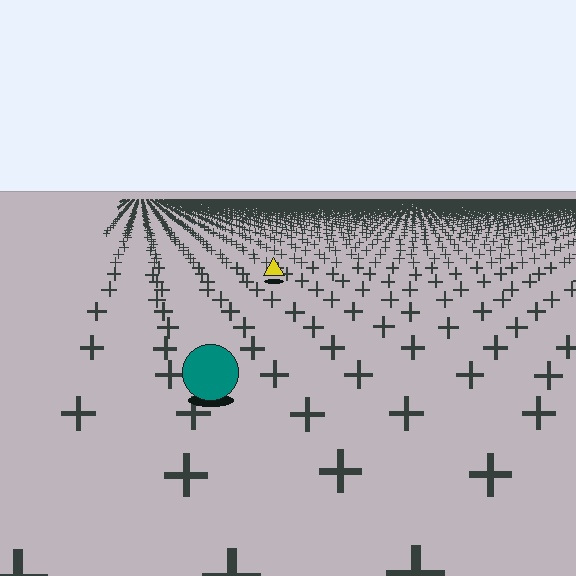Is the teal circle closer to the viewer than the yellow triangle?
Yes. The teal circle is closer — you can tell from the texture gradient: the ground texture is coarser near it.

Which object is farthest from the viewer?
The yellow triangle is farthest from the viewer. It appears smaller and the ground texture around it is denser.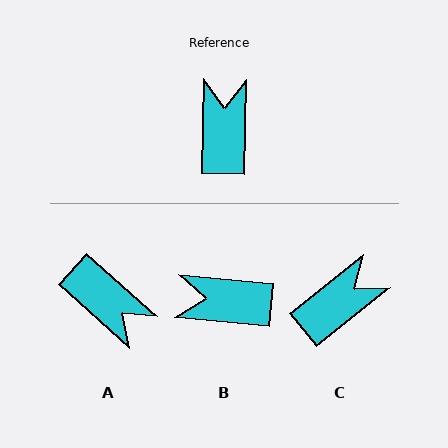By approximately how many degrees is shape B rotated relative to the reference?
Approximately 85 degrees counter-clockwise.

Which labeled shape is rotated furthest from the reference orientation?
A, about 131 degrees away.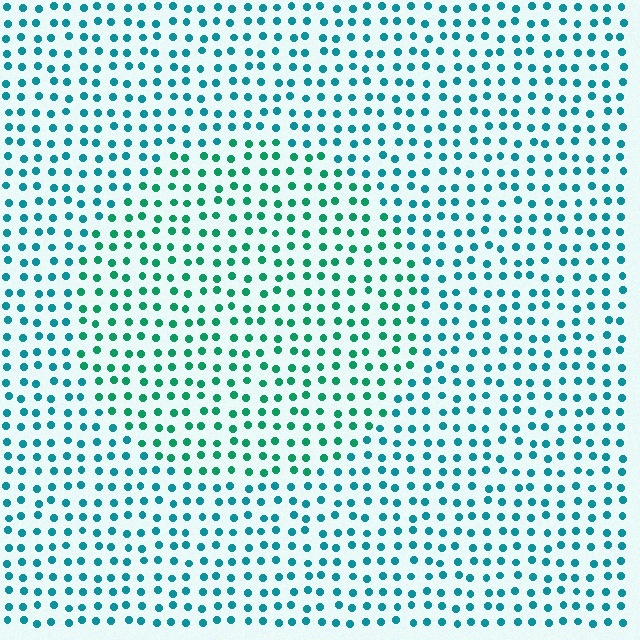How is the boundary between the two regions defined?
The boundary is defined purely by a slight shift in hue (about 29 degrees). Spacing, size, and orientation are identical on both sides.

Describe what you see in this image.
The image is filled with small teal elements in a uniform arrangement. A circle-shaped region is visible where the elements are tinted to a slightly different hue, forming a subtle color boundary.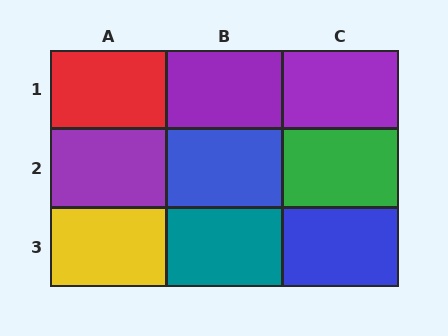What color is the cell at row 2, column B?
Blue.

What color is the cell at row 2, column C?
Green.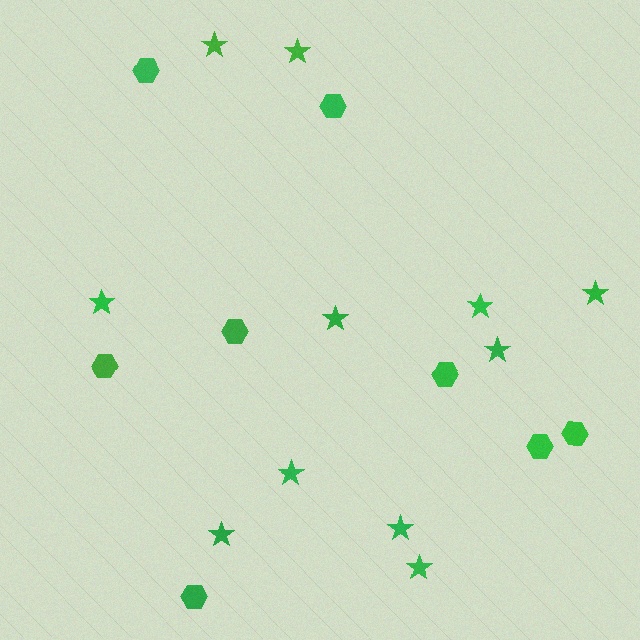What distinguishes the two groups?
There are 2 groups: one group of stars (11) and one group of hexagons (8).